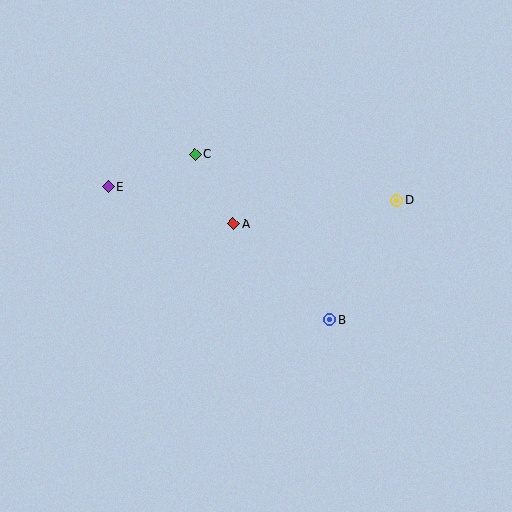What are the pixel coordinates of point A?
Point A is at (233, 224).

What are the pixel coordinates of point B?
Point B is at (330, 319).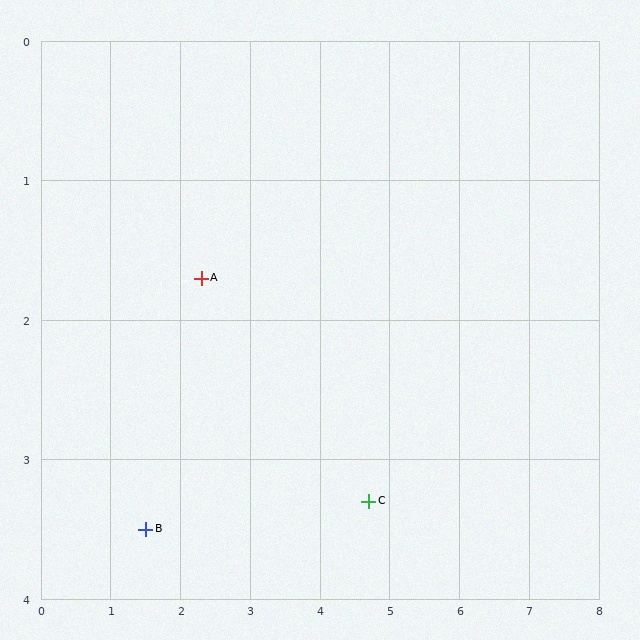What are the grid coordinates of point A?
Point A is at approximately (2.3, 1.7).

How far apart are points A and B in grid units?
Points A and B are about 2.0 grid units apart.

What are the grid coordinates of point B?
Point B is at approximately (1.5, 3.5).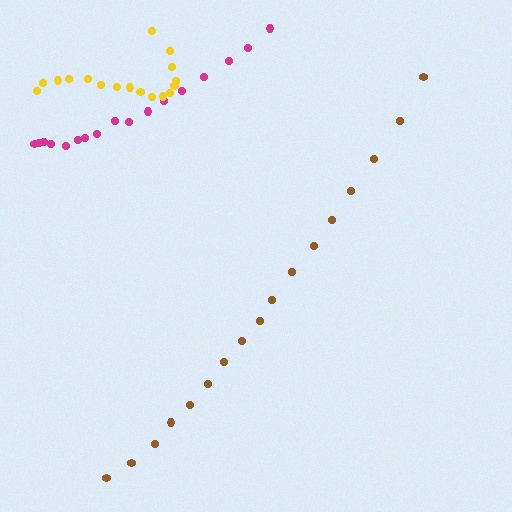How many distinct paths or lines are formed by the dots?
There are 3 distinct paths.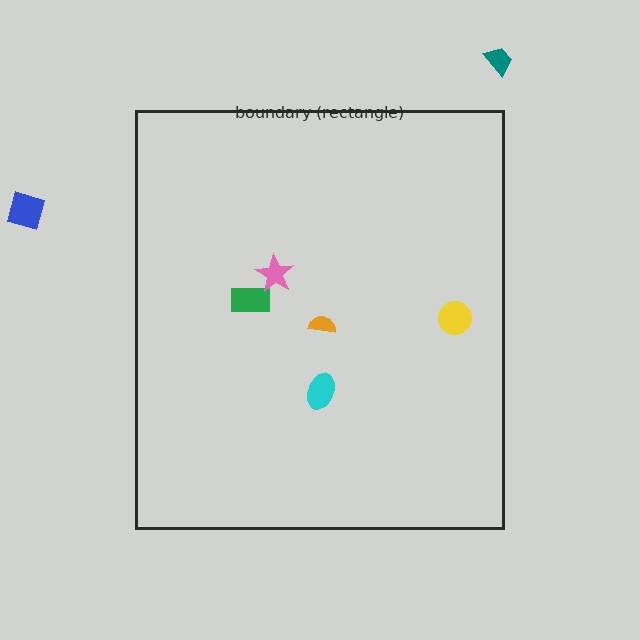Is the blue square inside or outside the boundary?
Outside.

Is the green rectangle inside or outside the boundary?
Inside.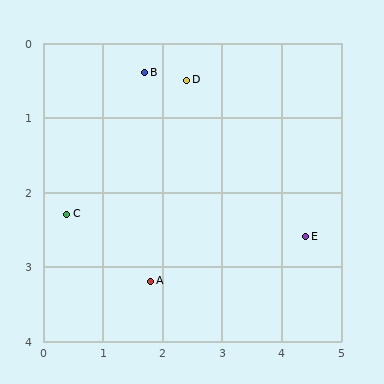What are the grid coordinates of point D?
Point D is at approximately (2.4, 0.5).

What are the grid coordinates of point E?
Point E is at approximately (4.4, 2.6).